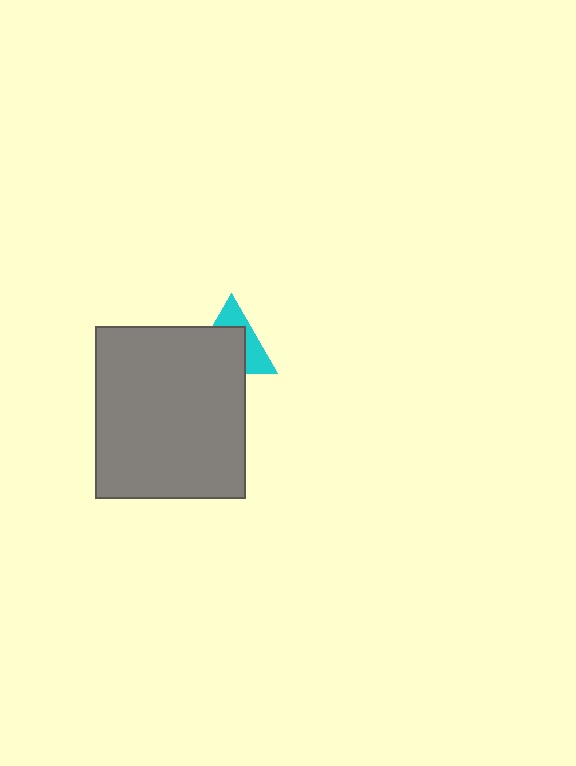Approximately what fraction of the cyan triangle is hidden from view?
Roughly 60% of the cyan triangle is hidden behind the gray rectangle.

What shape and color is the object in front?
The object in front is a gray rectangle.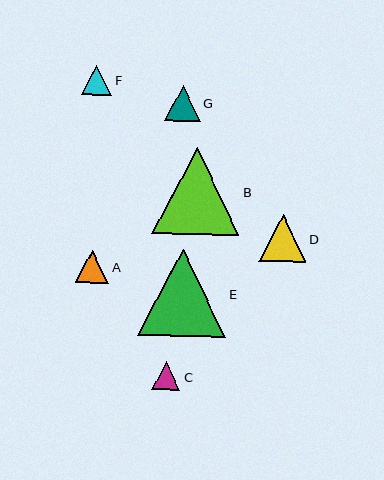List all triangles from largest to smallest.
From largest to smallest: E, B, D, G, A, F, C.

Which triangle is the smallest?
Triangle C is the smallest with a size of approximately 28 pixels.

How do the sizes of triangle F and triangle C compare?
Triangle F and triangle C are approximately the same size.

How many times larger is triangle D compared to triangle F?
Triangle D is approximately 1.6 times the size of triangle F.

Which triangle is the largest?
Triangle E is the largest with a size of approximately 87 pixels.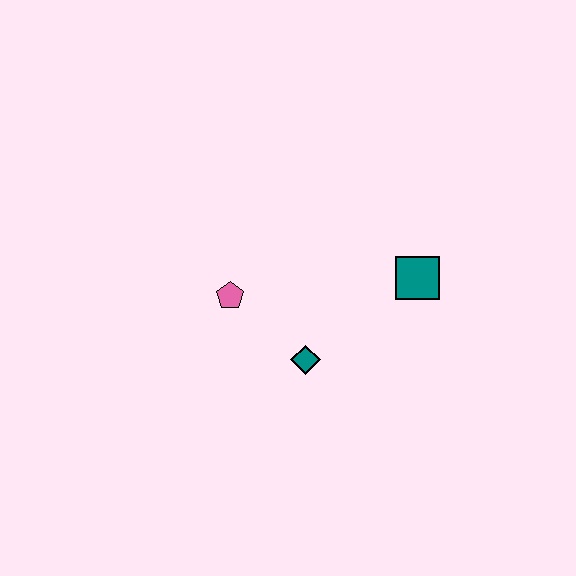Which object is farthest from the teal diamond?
The teal square is farthest from the teal diamond.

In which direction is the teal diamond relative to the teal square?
The teal diamond is to the left of the teal square.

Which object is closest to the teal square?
The teal diamond is closest to the teal square.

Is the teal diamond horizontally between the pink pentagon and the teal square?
Yes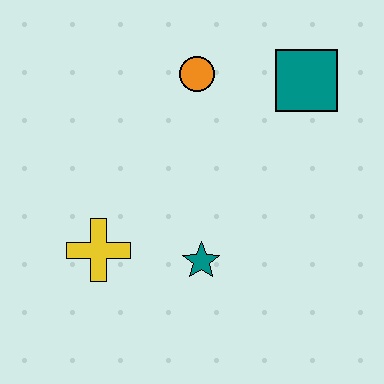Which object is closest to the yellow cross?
The teal star is closest to the yellow cross.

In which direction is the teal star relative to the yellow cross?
The teal star is to the right of the yellow cross.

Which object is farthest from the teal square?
The yellow cross is farthest from the teal square.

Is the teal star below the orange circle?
Yes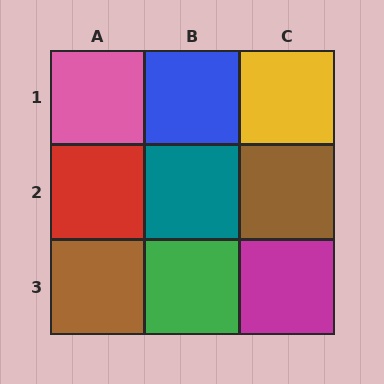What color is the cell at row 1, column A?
Pink.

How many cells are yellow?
1 cell is yellow.